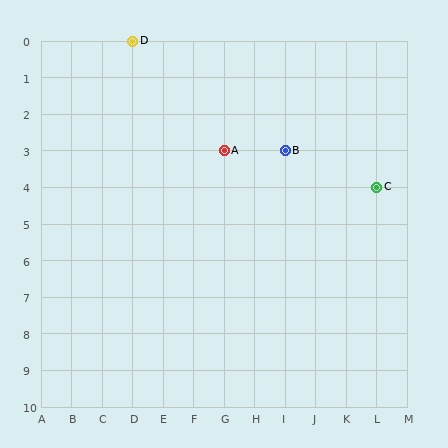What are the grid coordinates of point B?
Point B is at grid coordinates (I, 3).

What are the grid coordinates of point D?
Point D is at grid coordinates (D, 0).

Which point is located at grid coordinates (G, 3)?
Point A is at (G, 3).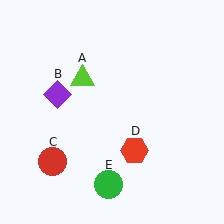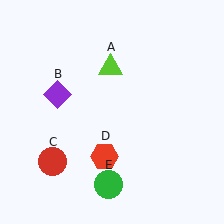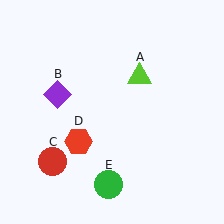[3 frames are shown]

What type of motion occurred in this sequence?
The lime triangle (object A), red hexagon (object D) rotated clockwise around the center of the scene.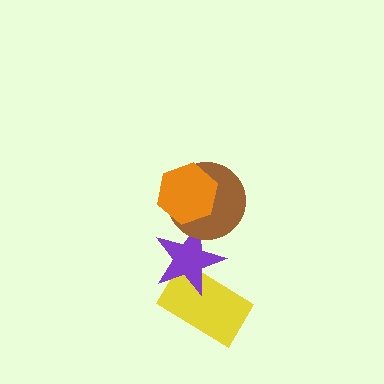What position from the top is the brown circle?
The brown circle is 2nd from the top.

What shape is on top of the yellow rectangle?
The purple star is on top of the yellow rectangle.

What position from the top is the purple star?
The purple star is 3rd from the top.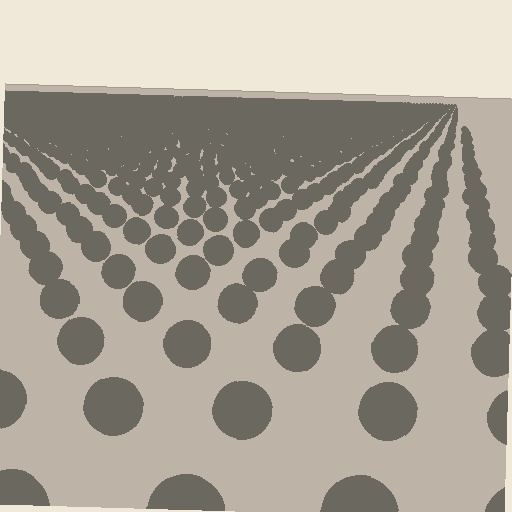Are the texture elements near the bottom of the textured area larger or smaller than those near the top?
Larger. Near the bottom, elements are closer to the viewer and appear at a bigger on-screen size.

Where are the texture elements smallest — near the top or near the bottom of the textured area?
Near the top.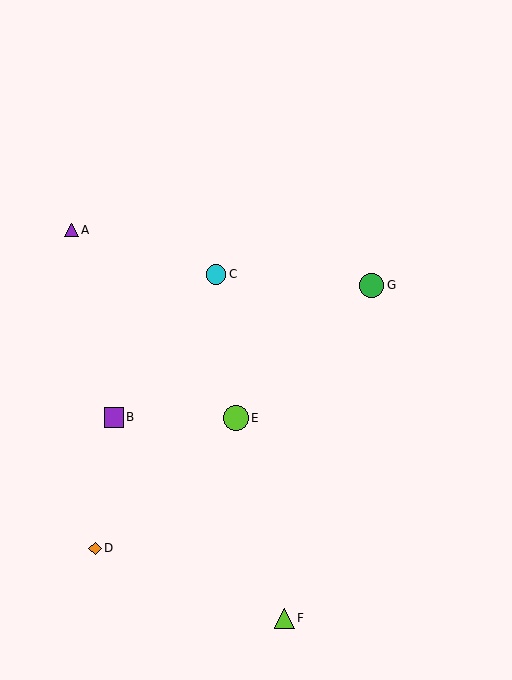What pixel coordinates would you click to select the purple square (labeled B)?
Click at (114, 417) to select the purple square B.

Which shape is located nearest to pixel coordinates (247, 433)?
The lime circle (labeled E) at (236, 418) is nearest to that location.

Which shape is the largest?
The lime circle (labeled E) is the largest.